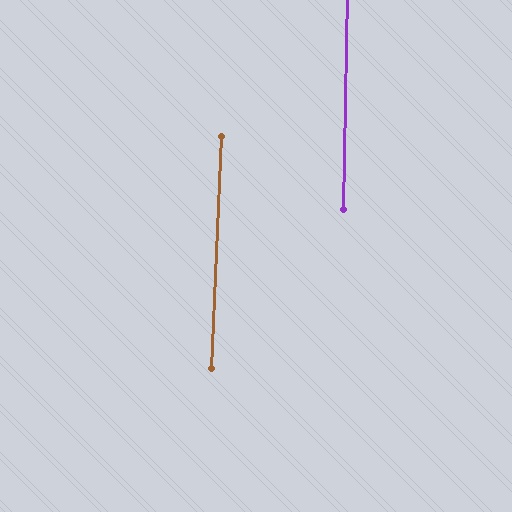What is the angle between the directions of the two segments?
Approximately 1 degree.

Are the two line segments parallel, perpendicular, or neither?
Parallel — their directions differ by only 1.3°.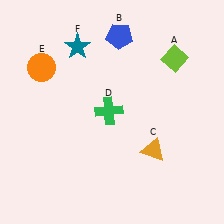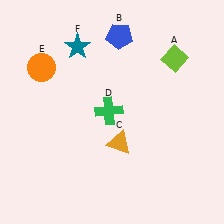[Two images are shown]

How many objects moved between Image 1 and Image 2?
1 object moved between the two images.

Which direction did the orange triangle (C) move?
The orange triangle (C) moved left.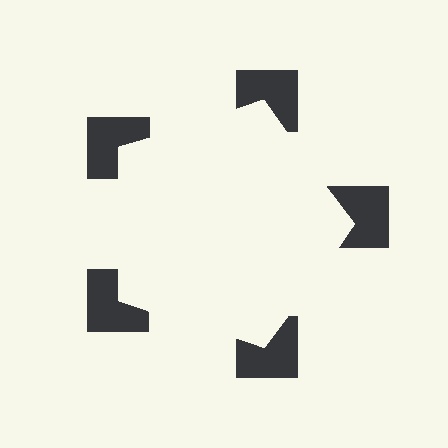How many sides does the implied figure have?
5 sides.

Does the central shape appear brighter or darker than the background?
It typically appears slightly brighter than the background, even though no actual brightness change is drawn.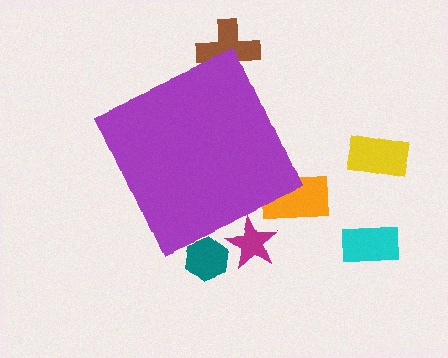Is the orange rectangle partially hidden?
Yes, the orange rectangle is partially hidden behind the purple diamond.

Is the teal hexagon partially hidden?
Yes, the teal hexagon is partially hidden behind the purple diamond.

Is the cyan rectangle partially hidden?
No, the cyan rectangle is fully visible.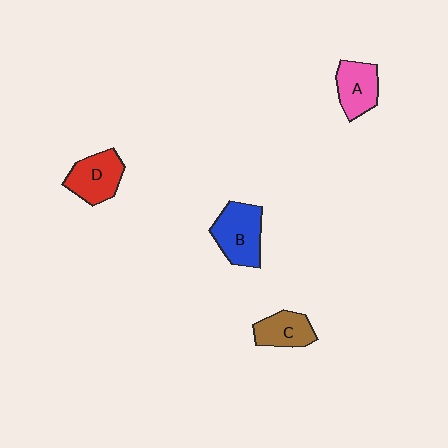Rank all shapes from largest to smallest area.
From largest to smallest: B (blue), D (red), A (pink), C (brown).